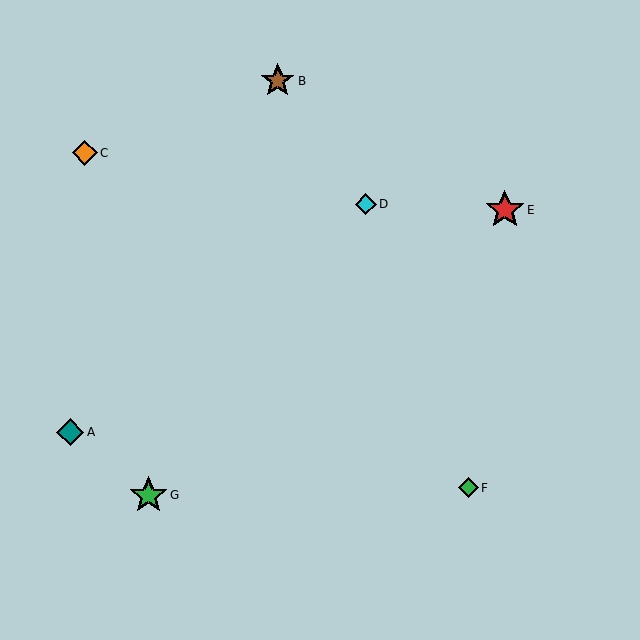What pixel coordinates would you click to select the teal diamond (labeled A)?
Click at (70, 432) to select the teal diamond A.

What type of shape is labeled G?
Shape G is a green star.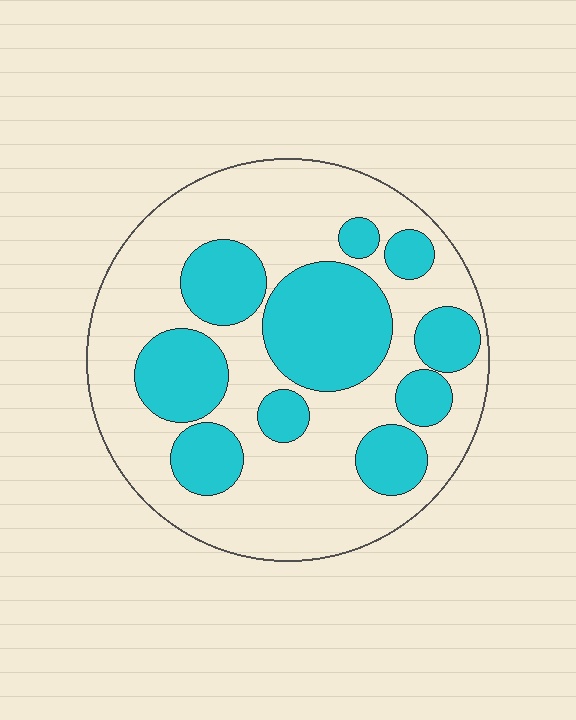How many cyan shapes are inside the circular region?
10.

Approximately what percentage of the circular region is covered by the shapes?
Approximately 35%.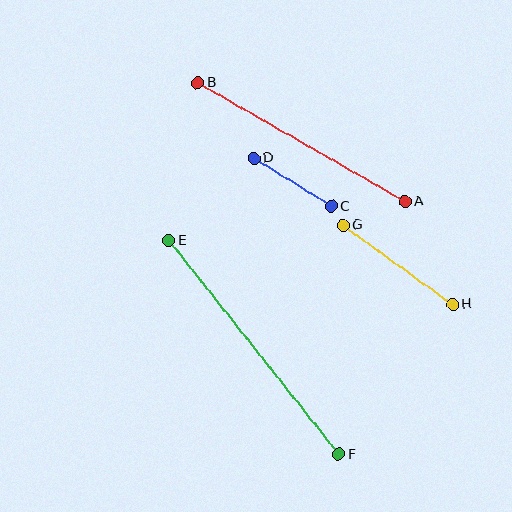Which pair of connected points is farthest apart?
Points E and F are farthest apart.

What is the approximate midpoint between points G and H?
The midpoint is at approximately (398, 265) pixels.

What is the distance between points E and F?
The distance is approximately 273 pixels.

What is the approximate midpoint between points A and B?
The midpoint is at approximately (301, 142) pixels.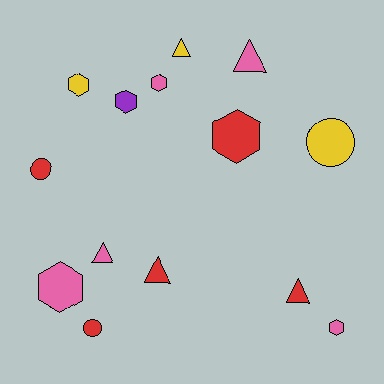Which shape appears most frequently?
Hexagon, with 6 objects.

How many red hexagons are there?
There is 1 red hexagon.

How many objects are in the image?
There are 14 objects.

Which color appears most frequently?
Pink, with 5 objects.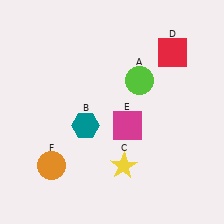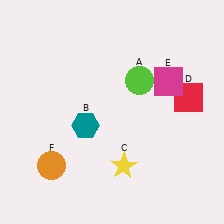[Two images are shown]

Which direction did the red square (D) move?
The red square (D) moved down.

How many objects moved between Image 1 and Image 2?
2 objects moved between the two images.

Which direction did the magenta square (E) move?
The magenta square (E) moved up.